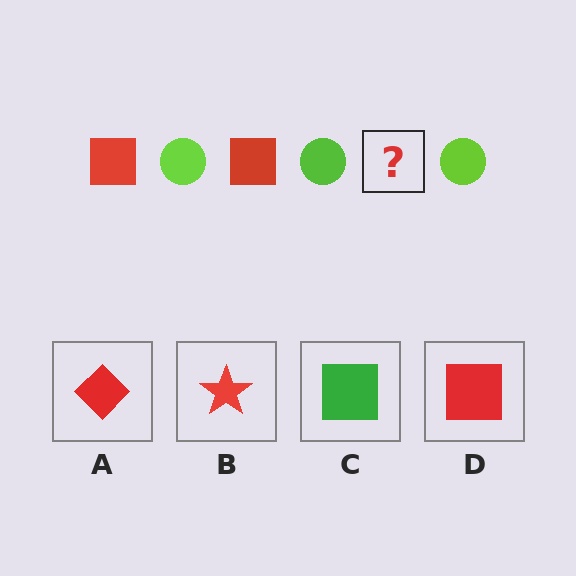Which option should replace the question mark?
Option D.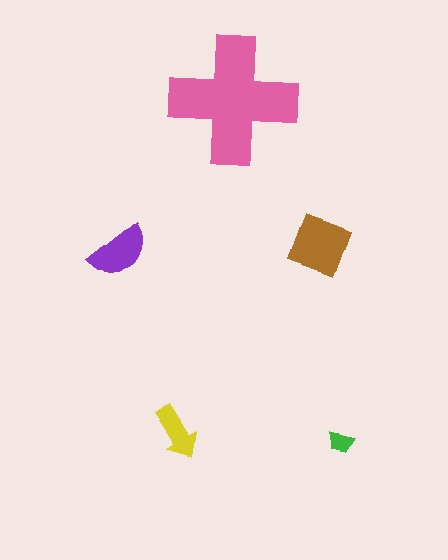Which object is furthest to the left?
The purple semicircle is leftmost.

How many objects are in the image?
There are 5 objects in the image.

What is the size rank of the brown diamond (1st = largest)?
2nd.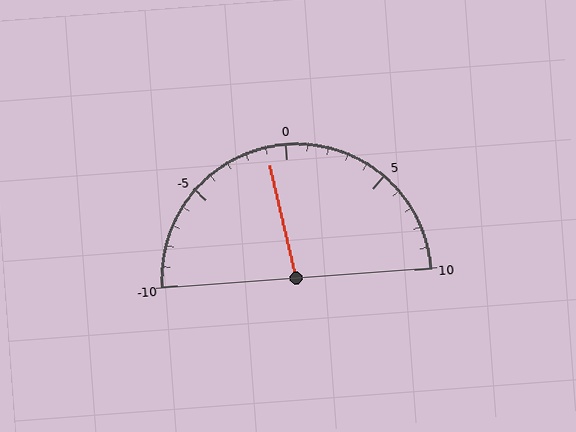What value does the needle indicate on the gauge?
The needle indicates approximately -1.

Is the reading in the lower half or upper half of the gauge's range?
The reading is in the lower half of the range (-10 to 10).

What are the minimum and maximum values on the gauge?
The gauge ranges from -10 to 10.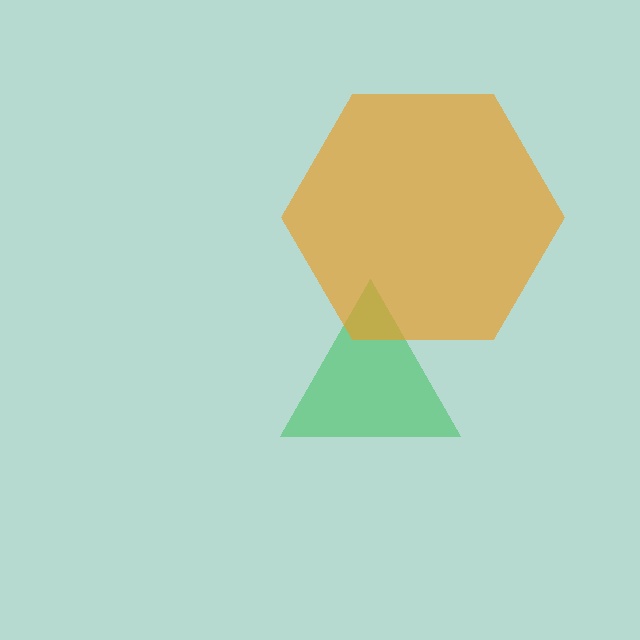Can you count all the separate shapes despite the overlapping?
Yes, there are 2 separate shapes.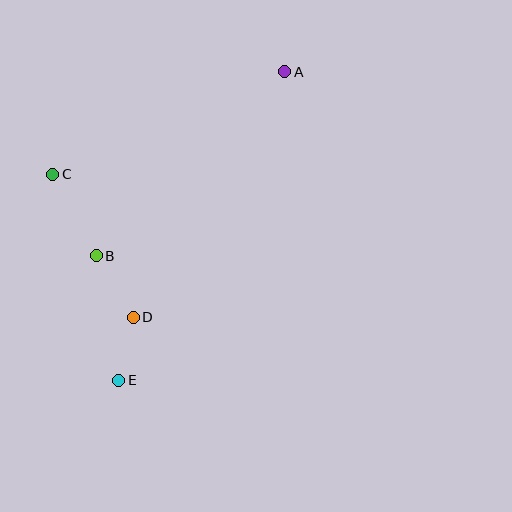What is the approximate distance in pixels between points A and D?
The distance between A and D is approximately 288 pixels.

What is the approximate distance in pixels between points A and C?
The distance between A and C is approximately 254 pixels.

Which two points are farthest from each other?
Points A and E are farthest from each other.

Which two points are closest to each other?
Points D and E are closest to each other.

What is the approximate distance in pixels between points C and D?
The distance between C and D is approximately 164 pixels.